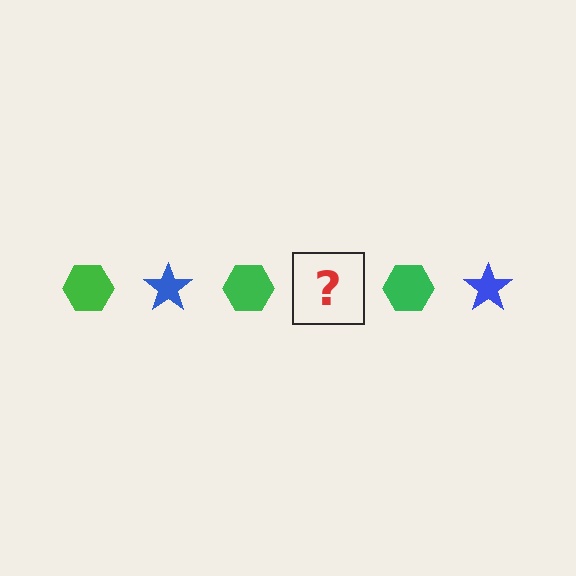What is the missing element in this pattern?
The missing element is a blue star.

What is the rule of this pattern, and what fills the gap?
The rule is that the pattern alternates between green hexagon and blue star. The gap should be filled with a blue star.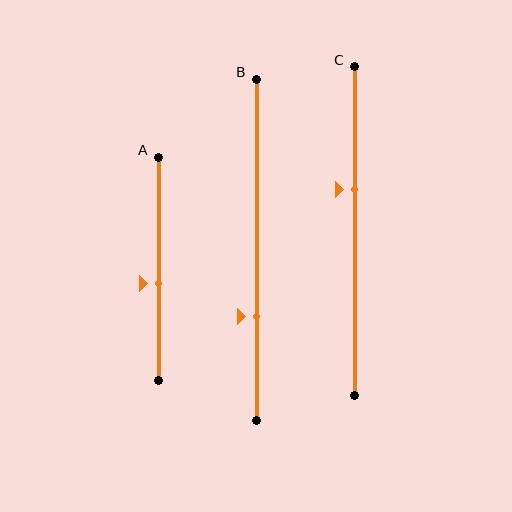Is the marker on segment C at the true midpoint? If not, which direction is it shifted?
No, the marker on segment C is shifted upward by about 13% of the segment length.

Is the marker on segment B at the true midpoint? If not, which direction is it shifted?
No, the marker on segment B is shifted downward by about 20% of the segment length.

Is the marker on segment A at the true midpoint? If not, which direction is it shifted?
No, the marker on segment A is shifted downward by about 7% of the segment length.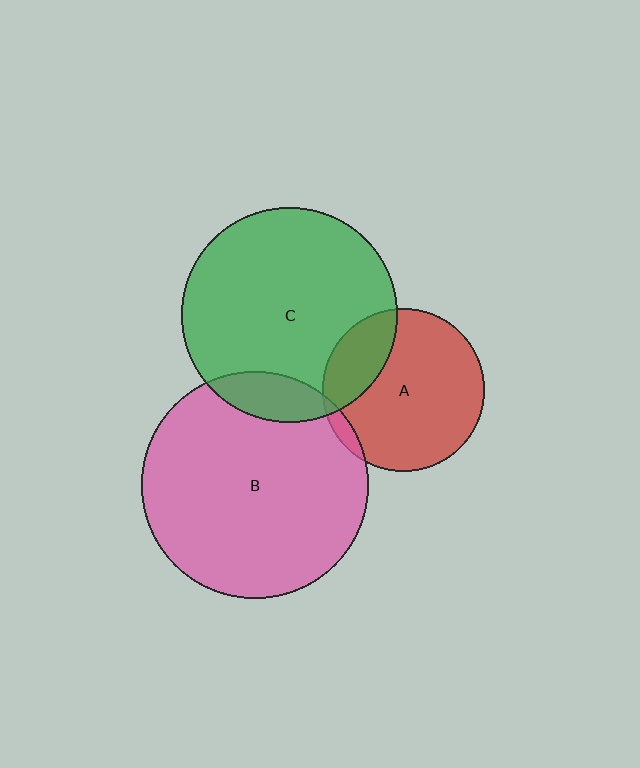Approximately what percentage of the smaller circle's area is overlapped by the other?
Approximately 5%.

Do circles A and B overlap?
Yes.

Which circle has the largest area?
Circle B (pink).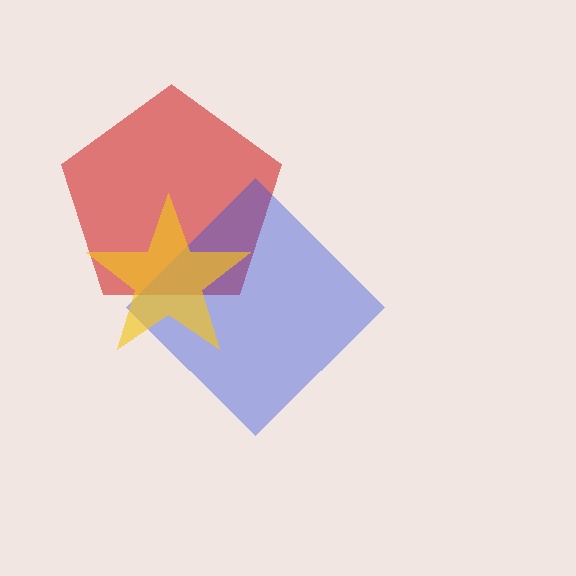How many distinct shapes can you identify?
There are 3 distinct shapes: a red pentagon, a blue diamond, a yellow star.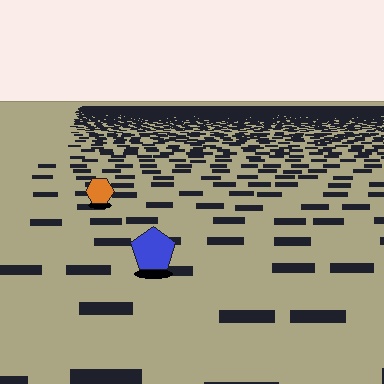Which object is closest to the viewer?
The blue pentagon is closest. The texture marks near it are larger and more spread out.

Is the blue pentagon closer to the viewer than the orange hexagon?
Yes. The blue pentagon is closer — you can tell from the texture gradient: the ground texture is coarser near it.